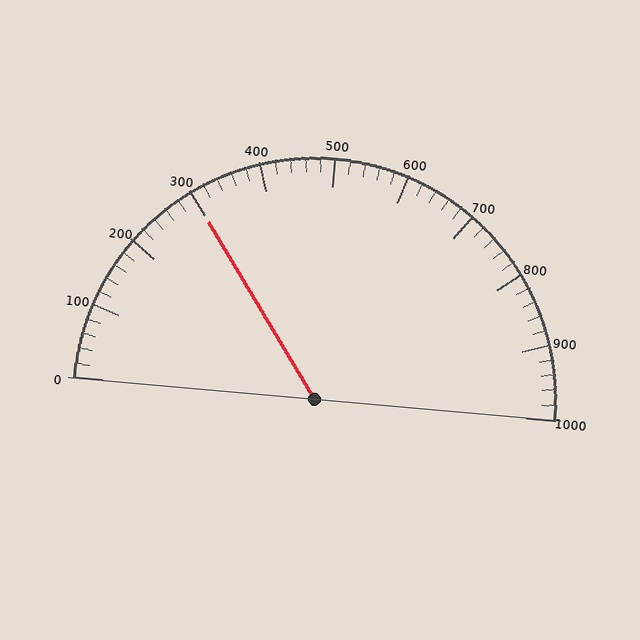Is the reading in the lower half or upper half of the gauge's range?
The reading is in the lower half of the range (0 to 1000).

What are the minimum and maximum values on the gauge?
The gauge ranges from 0 to 1000.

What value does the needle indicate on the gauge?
The needle indicates approximately 300.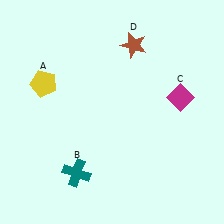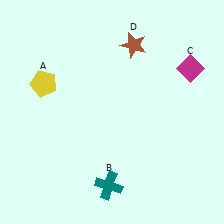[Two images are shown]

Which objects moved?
The objects that moved are: the teal cross (B), the magenta diamond (C).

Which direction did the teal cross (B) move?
The teal cross (B) moved right.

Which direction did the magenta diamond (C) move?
The magenta diamond (C) moved up.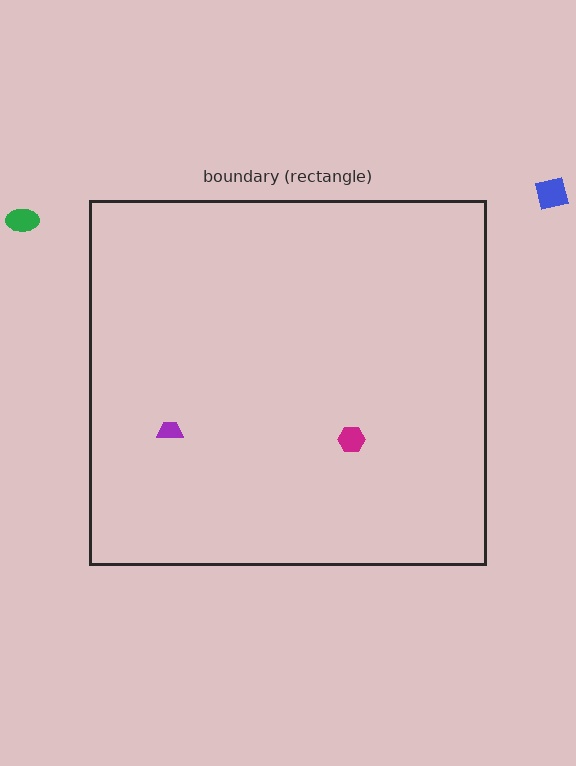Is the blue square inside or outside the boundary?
Outside.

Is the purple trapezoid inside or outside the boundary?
Inside.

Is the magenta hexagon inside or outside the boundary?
Inside.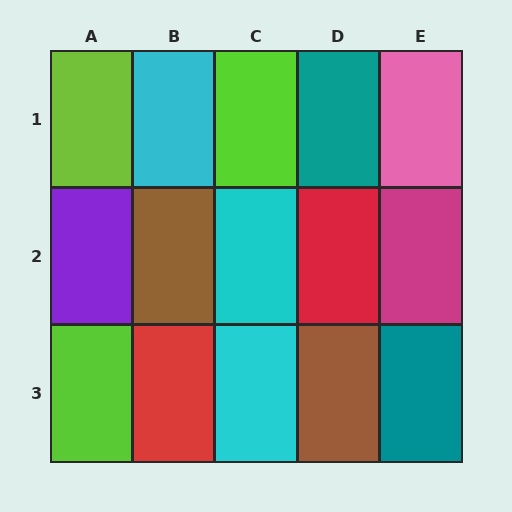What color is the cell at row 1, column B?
Cyan.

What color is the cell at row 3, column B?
Red.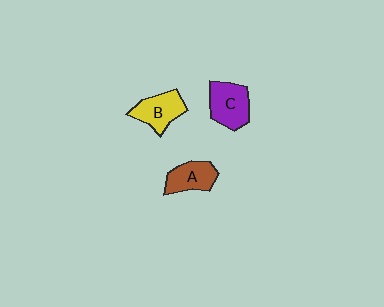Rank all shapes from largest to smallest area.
From largest to smallest: C (purple), B (yellow), A (brown).